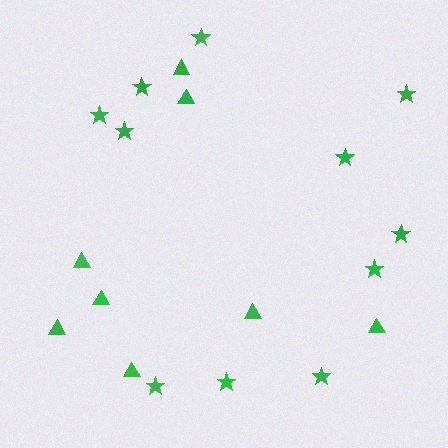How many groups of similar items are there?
There are 2 groups: one group of stars (11) and one group of triangles (8).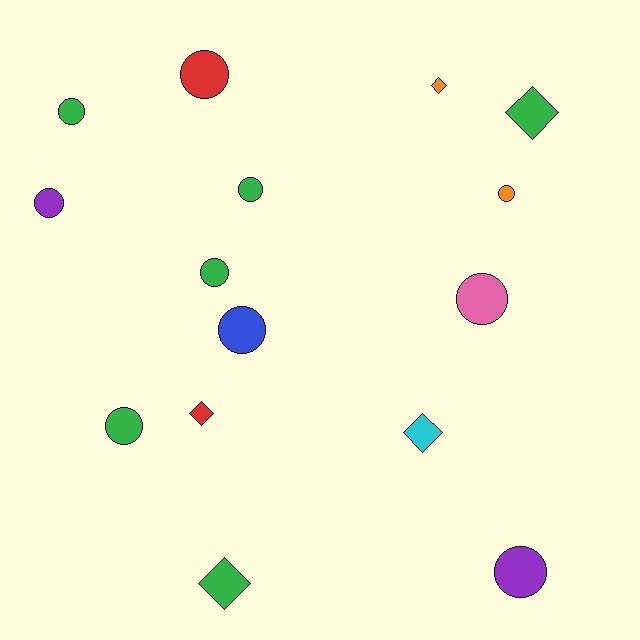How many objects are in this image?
There are 15 objects.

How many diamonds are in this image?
There are 5 diamonds.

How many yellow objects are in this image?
There are no yellow objects.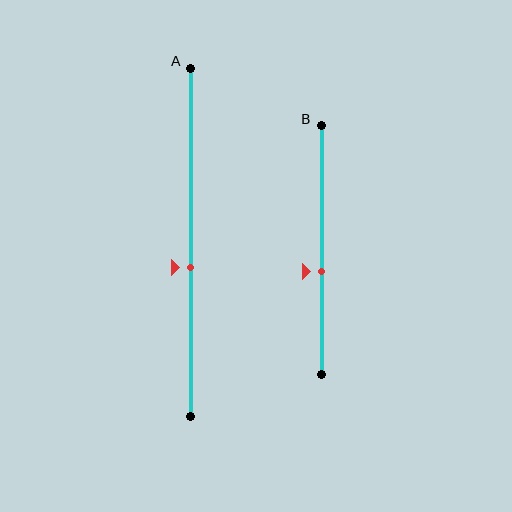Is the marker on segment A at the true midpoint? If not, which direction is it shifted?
No, the marker on segment A is shifted downward by about 7% of the segment length.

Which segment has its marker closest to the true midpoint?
Segment A has its marker closest to the true midpoint.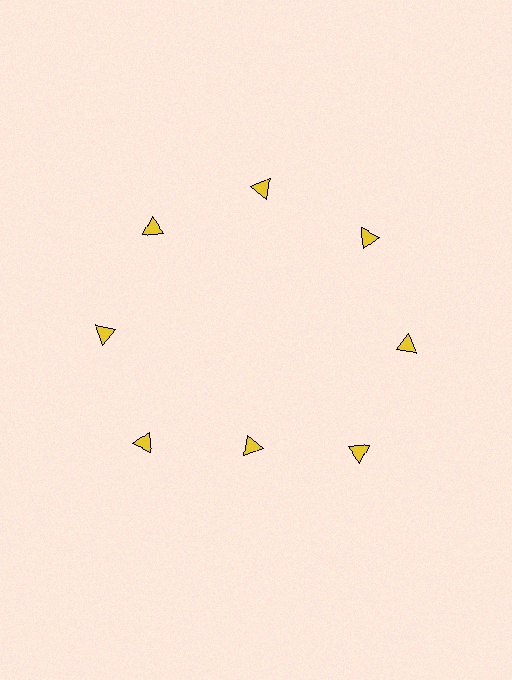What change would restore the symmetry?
The symmetry would be restored by moving it outward, back onto the ring so that all 8 triangles sit at equal angles and equal distance from the center.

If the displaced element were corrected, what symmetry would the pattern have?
It would have 8-fold rotational symmetry — the pattern would map onto itself every 45 degrees.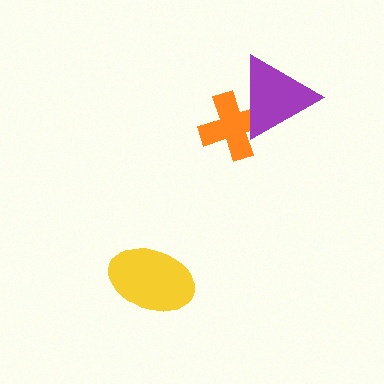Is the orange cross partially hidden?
Yes, it is partially covered by another shape.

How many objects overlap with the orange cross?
1 object overlaps with the orange cross.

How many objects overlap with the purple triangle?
1 object overlaps with the purple triangle.